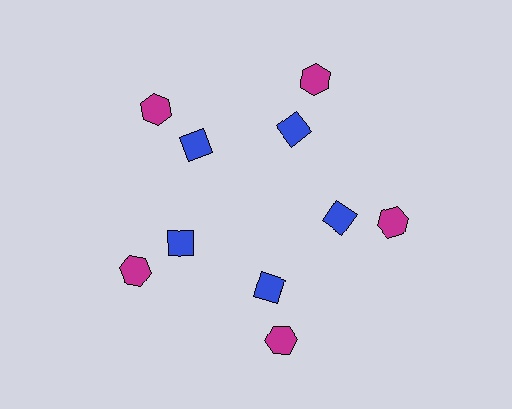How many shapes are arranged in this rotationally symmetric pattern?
There are 10 shapes, arranged in 5 groups of 2.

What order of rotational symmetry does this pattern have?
This pattern has 5-fold rotational symmetry.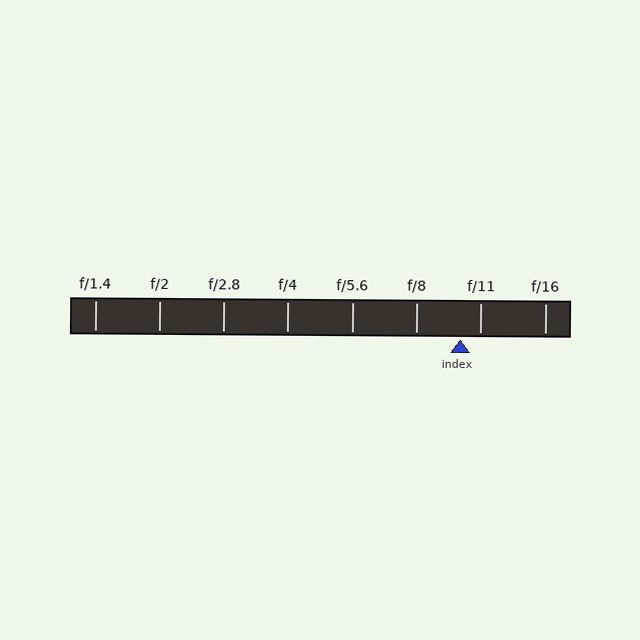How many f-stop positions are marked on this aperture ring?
There are 8 f-stop positions marked.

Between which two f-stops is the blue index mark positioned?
The index mark is between f/8 and f/11.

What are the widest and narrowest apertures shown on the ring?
The widest aperture shown is f/1.4 and the narrowest is f/16.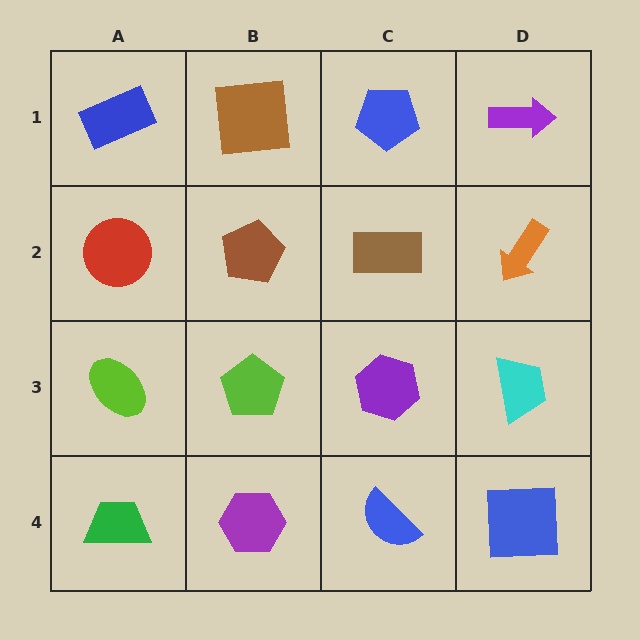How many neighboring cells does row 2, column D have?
3.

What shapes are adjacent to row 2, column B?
A brown square (row 1, column B), a lime pentagon (row 3, column B), a red circle (row 2, column A), a brown rectangle (row 2, column C).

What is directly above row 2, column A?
A blue rectangle.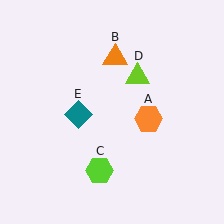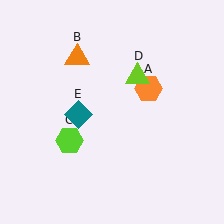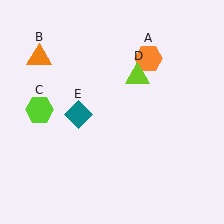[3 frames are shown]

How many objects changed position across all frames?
3 objects changed position: orange hexagon (object A), orange triangle (object B), lime hexagon (object C).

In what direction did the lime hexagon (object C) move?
The lime hexagon (object C) moved up and to the left.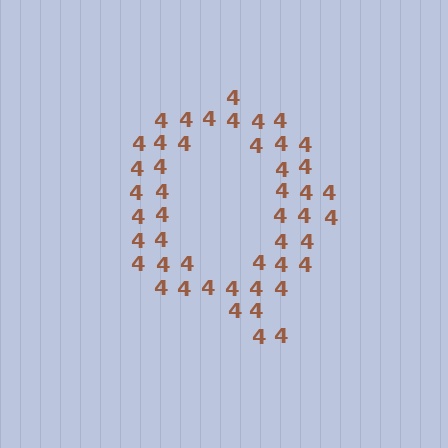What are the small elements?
The small elements are digit 4's.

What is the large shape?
The large shape is the letter Q.